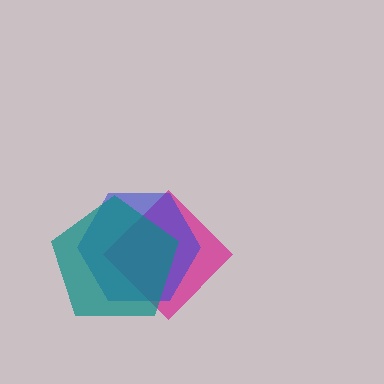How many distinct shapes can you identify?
There are 3 distinct shapes: a magenta diamond, a blue hexagon, a teal pentagon.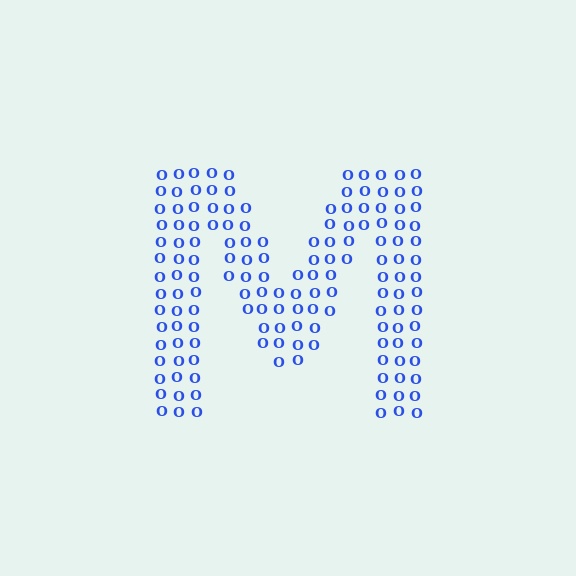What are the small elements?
The small elements are letter O's.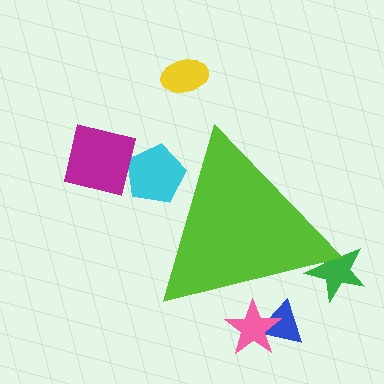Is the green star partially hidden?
Yes, the green star is partially hidden behind the lime triangle.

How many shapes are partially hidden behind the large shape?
4 shapes are partially hidden.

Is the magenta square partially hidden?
No, the magenta square is fully visible.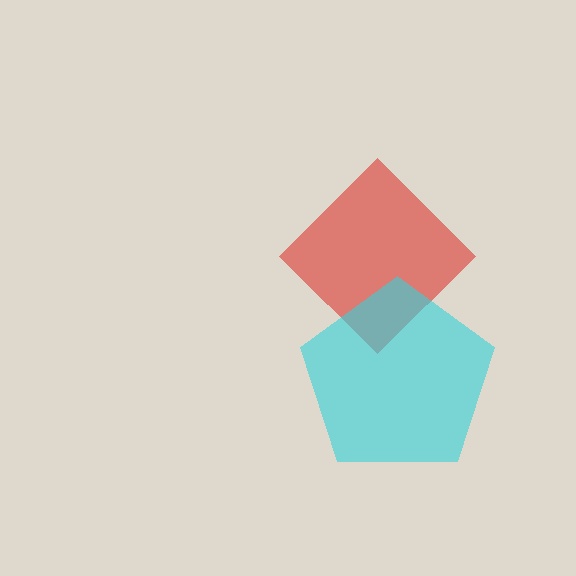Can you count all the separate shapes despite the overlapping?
Yes, there are 2 separate shapes.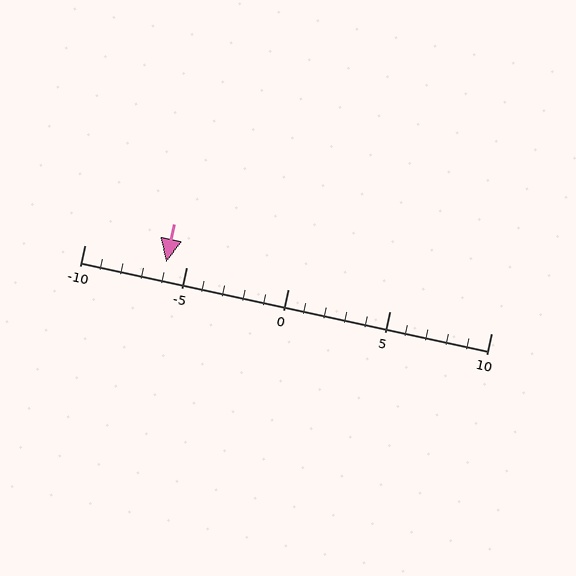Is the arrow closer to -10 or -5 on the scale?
The arrow is closer to -5.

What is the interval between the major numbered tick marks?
The major tick marks are spaced 5 units apart.